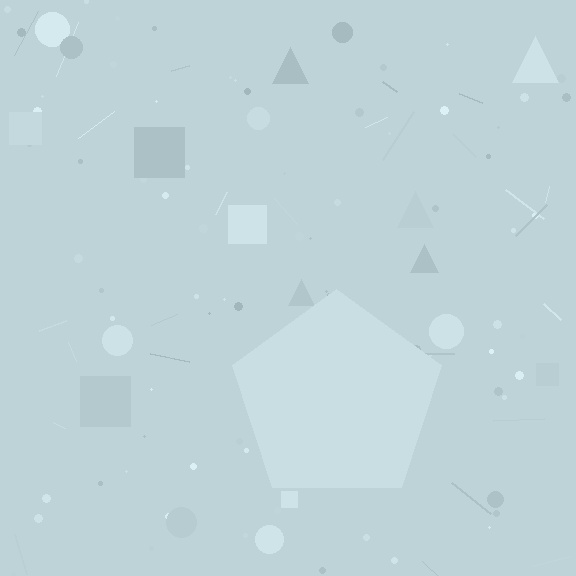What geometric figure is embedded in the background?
A pentagon is embedded in the background.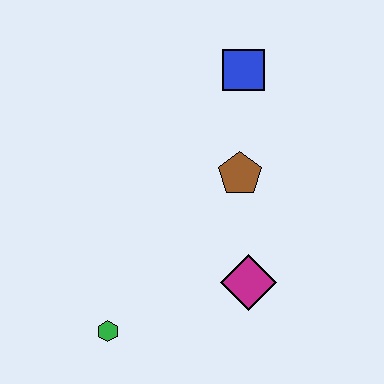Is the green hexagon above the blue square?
No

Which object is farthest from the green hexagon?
The blue square is farthest from the green hexagon.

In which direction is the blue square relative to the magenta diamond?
The blue square is above the magenta diamond.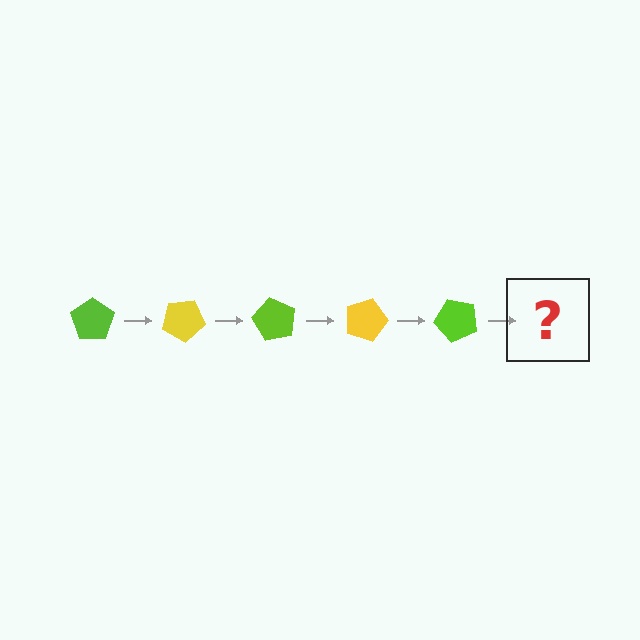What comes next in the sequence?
The next element should be a yellow pentagon, rotated 150 degrees from the start.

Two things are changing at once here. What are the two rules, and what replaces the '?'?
The two rules are that it rotates 30 degrees each step and the color cycles through lime and yellow. The '?' should be a yellow pentagon, rotated 150 degrees from the start.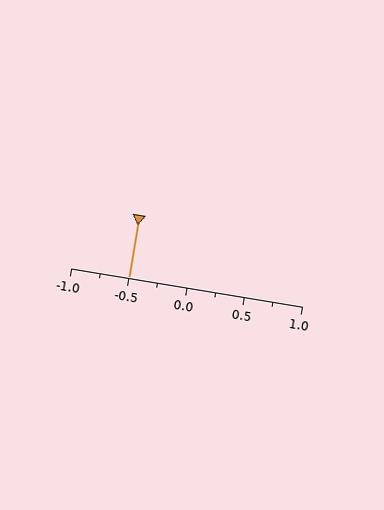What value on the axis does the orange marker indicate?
The marker indicates approximately -0.5.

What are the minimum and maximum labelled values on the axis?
The axis runs from -1.0 to 1.0.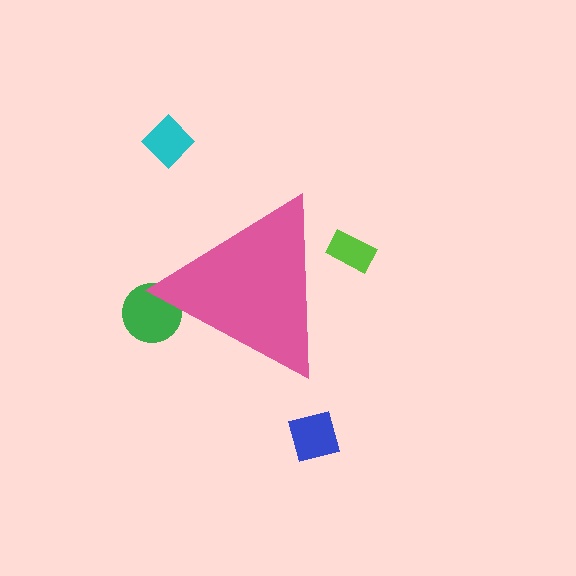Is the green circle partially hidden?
Yes, the green circle is partially hidden behind the pink triangle.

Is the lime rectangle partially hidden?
Yes, the lime rectangle is partially hidden behind the pink triangle.